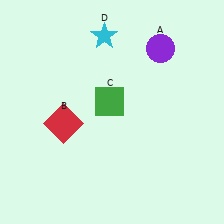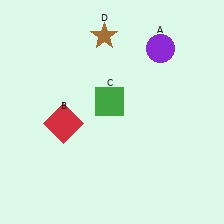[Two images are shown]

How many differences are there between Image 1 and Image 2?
There is 1 difference between the two images.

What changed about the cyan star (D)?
In Image 1, D is cyan. In Image 2, it changed to brown.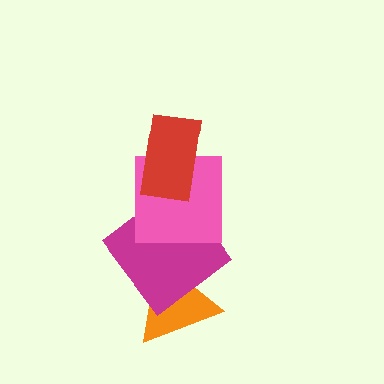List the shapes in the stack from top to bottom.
From top to bottom: the red rectangle, the pink square, the magenta diamond, the orange triangle.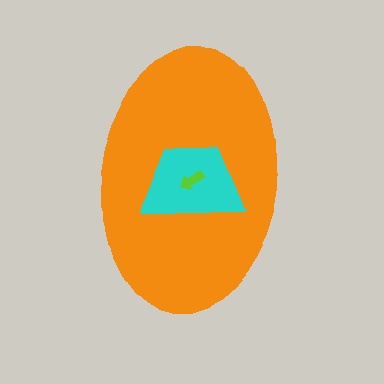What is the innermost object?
The lime arrow.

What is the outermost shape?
The orange ellipse.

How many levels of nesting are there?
3.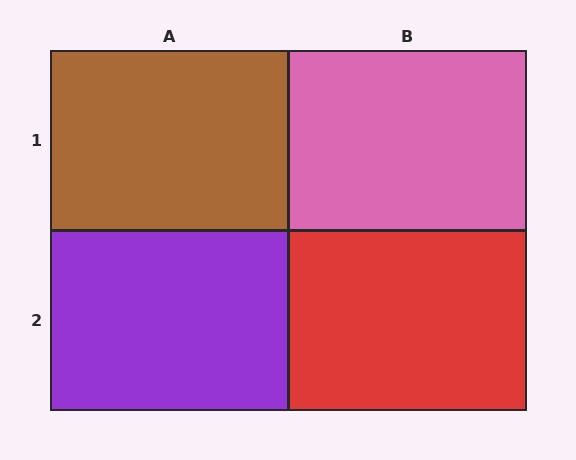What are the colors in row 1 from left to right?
Brown, pink.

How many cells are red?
1 cell is red.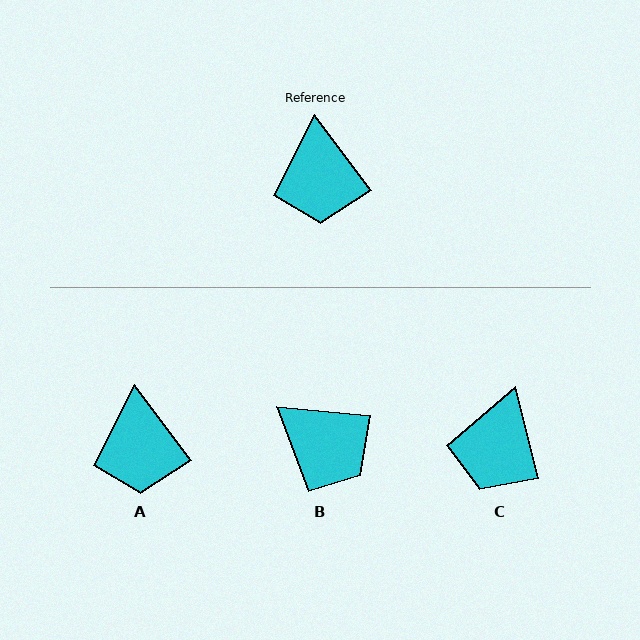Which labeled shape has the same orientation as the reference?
A.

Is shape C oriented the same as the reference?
No, it is off by about 23 degrees.